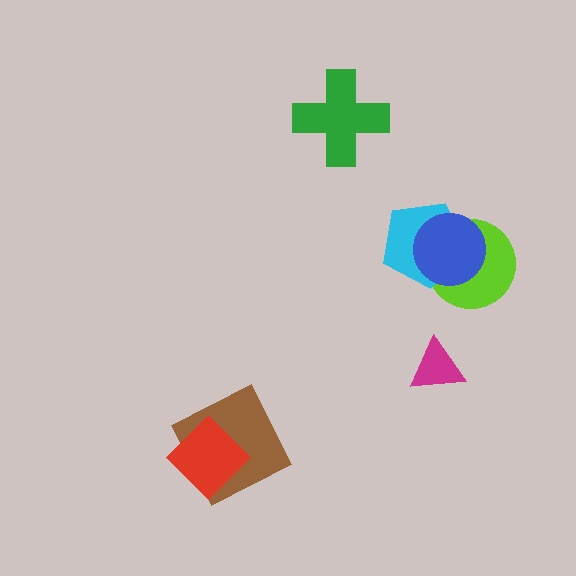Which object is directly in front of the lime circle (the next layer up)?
The cyan pentagon is directly in front of the lime circle.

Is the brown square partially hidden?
Yes, it is partially covered by another shape.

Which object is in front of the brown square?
The red diamond is in front of the brown square.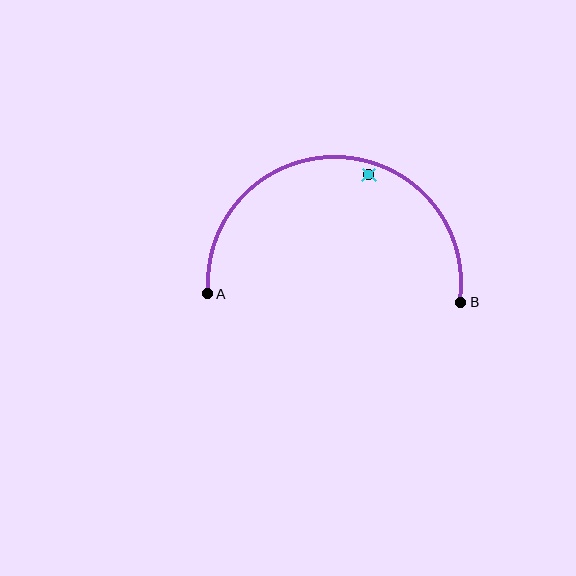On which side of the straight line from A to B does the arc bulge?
The arc bulges above the straight line connecting A and B.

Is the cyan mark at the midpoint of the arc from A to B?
No — the cyan mark does not lie on the arc at all. It sits slightly inside the curve.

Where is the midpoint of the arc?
The arc midpoint is the point on the curve farthest from the straight line joining A and B. It sits above that line.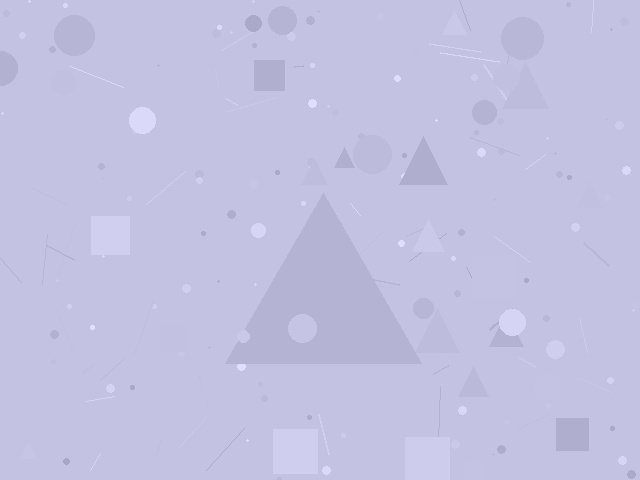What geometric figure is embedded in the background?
A triangle is embedded in the background.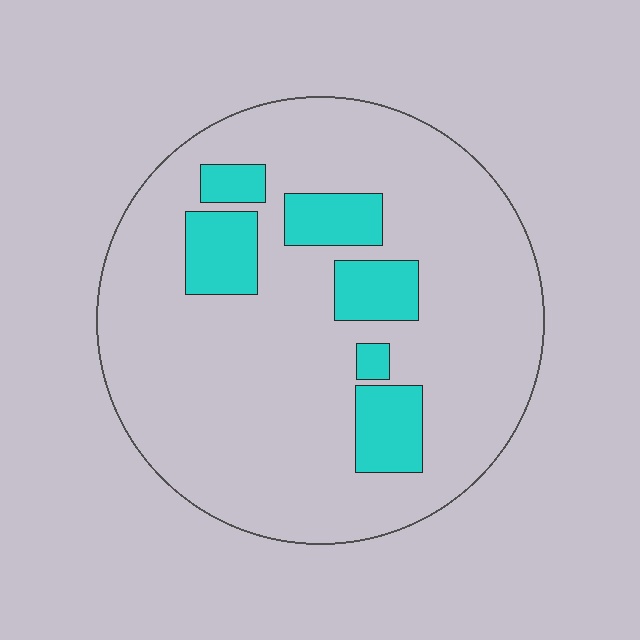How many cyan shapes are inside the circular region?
6.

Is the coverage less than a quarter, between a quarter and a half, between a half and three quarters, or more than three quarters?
Less than a quarter.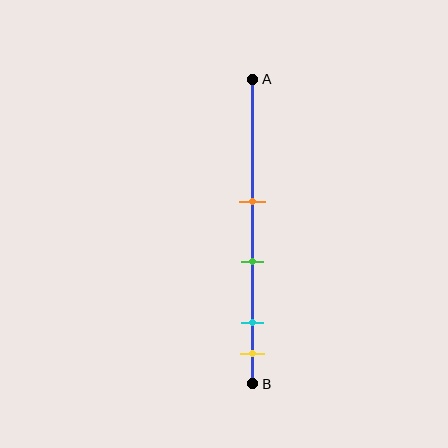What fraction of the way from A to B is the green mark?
The green mark is approximately 60% (0.6) of the way from A to B.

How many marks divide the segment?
There are 4 marks dividing the segment.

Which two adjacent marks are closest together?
The cyan and yellow marks are the closest adjacent pair.